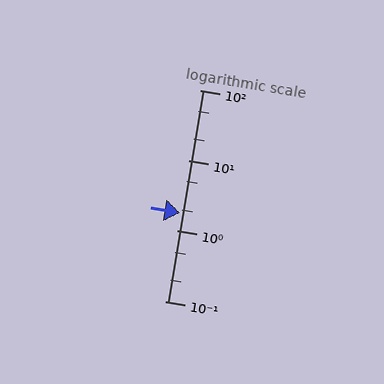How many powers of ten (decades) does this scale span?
The scale spans 3 decades, from 0.1 to 100.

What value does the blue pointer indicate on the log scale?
The pointer indicates approximately 1.8.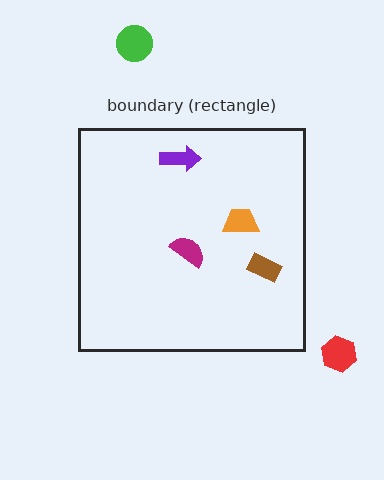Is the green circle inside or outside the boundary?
Outside.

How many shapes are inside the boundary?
4 inside, 2 outside.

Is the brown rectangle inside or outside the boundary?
Inside.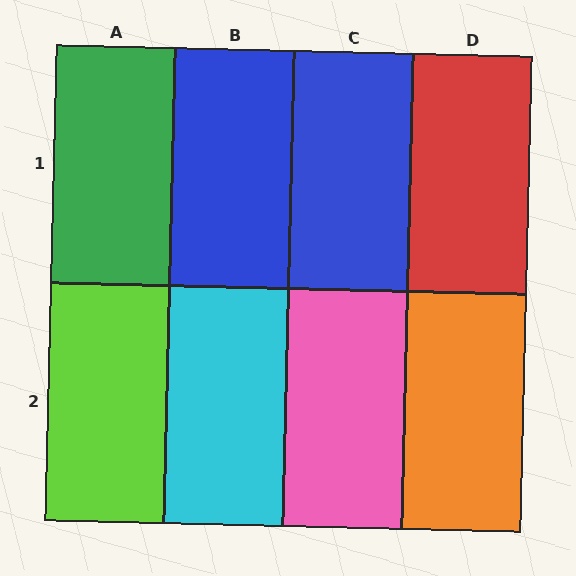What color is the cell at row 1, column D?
Red.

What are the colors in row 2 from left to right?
Lime, cyan, pink, orange.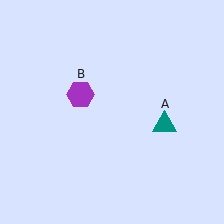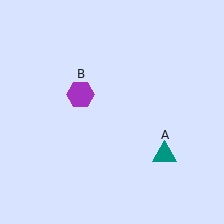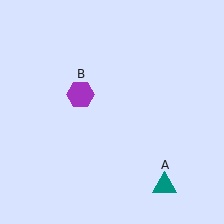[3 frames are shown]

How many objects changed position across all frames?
1 object changed position: teal triangle (object A).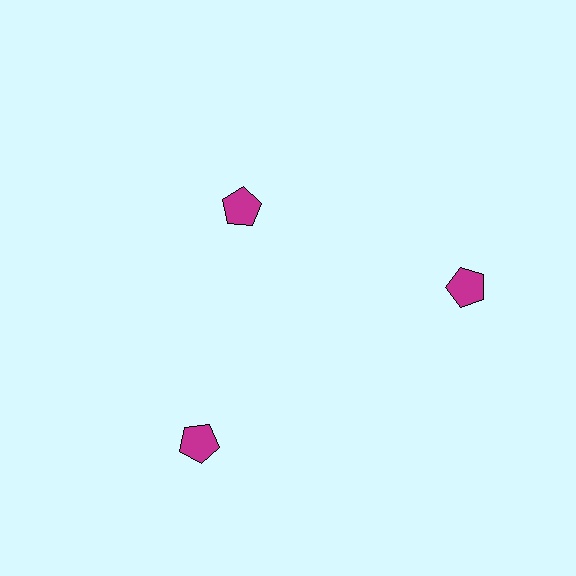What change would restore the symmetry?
The symmetry would be restored by moving it outward, back onto the ring so that all 3 pentagons sit at equal angles and equal distance from the center.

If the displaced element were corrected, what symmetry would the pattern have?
It would have 3-fold rotational symmetry — the pattern would map onto itself every 120 degrees.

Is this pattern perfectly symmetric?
No. The 3 magenta pentagons are arranged in a ring, but one element near the 11 o'clock position is pulled inward toward the center, breaking the 3-fold rotational symmetry.